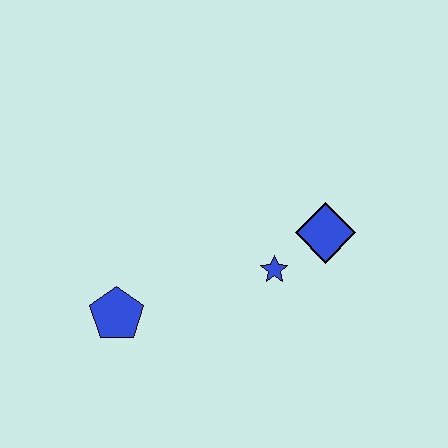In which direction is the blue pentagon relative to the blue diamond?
The blue pentagon is to the left of the blue diamond.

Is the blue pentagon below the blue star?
Yes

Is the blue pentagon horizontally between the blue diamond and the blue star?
No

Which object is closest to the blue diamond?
The blue star is closest to the blue diamond.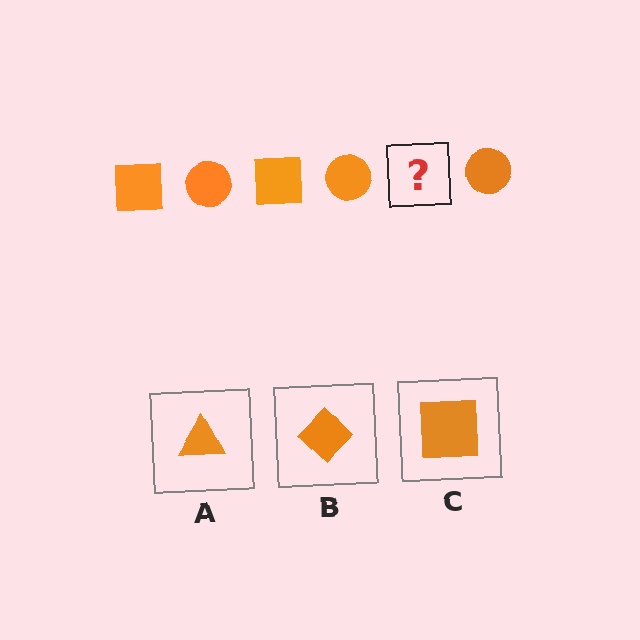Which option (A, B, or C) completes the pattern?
C.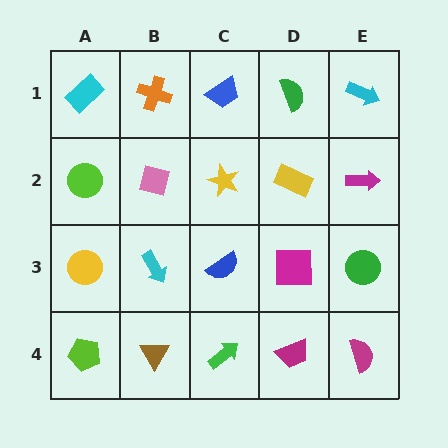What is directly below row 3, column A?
A lime pentagon.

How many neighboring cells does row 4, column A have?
2.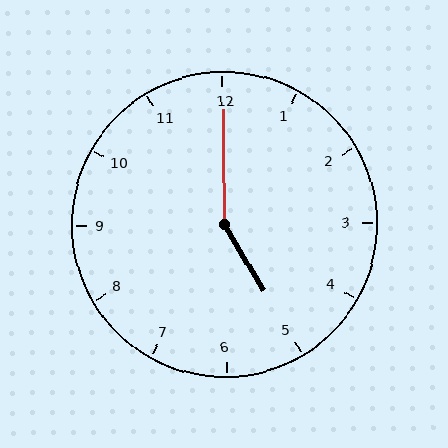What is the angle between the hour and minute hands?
Approximately 150 degrees.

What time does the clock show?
5:00.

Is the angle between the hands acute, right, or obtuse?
It is obtuse.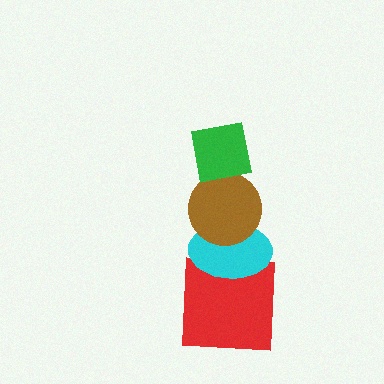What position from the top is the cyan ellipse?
The cyan ellipse is 3rd from the top.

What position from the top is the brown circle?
The brown circle is 2nd from the top.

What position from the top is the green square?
The green square is 1st from the top.